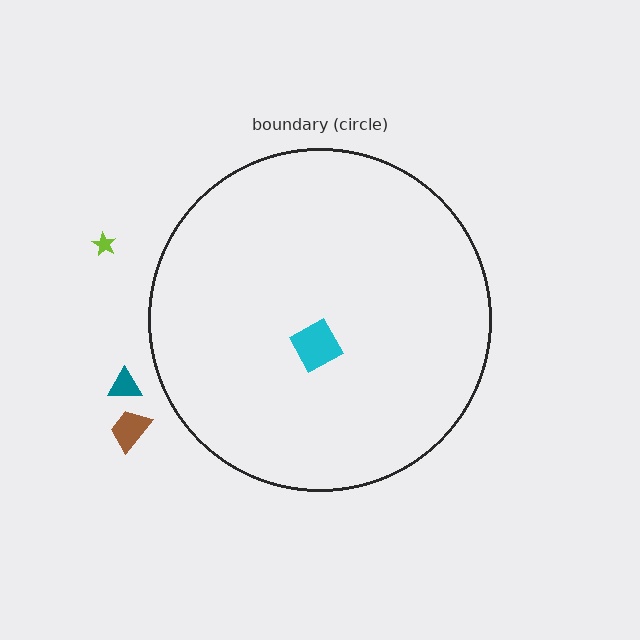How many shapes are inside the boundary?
1 inside, 3 outside.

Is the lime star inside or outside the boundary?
Outside.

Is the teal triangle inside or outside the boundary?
Outside.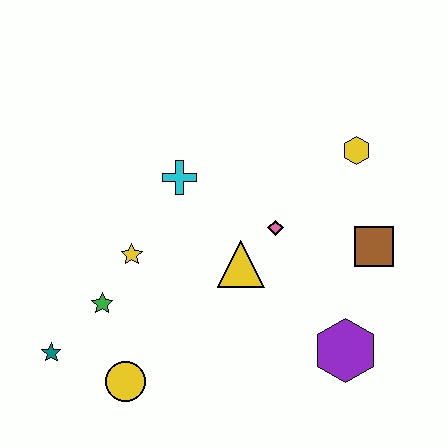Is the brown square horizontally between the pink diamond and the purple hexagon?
No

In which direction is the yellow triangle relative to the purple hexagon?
The yellow triangle is to the left of the purple hexagon.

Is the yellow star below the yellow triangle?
No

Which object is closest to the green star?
The yellow star is closest to the green star.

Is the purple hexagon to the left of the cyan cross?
No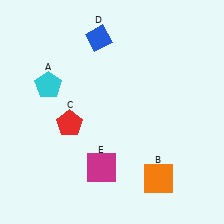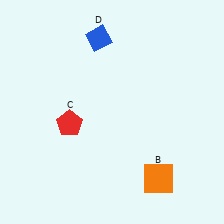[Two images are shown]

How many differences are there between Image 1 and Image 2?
There are 2 differences between the two images.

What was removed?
The magenta square (E), the cyan pentagon (A) were removed in Image 2.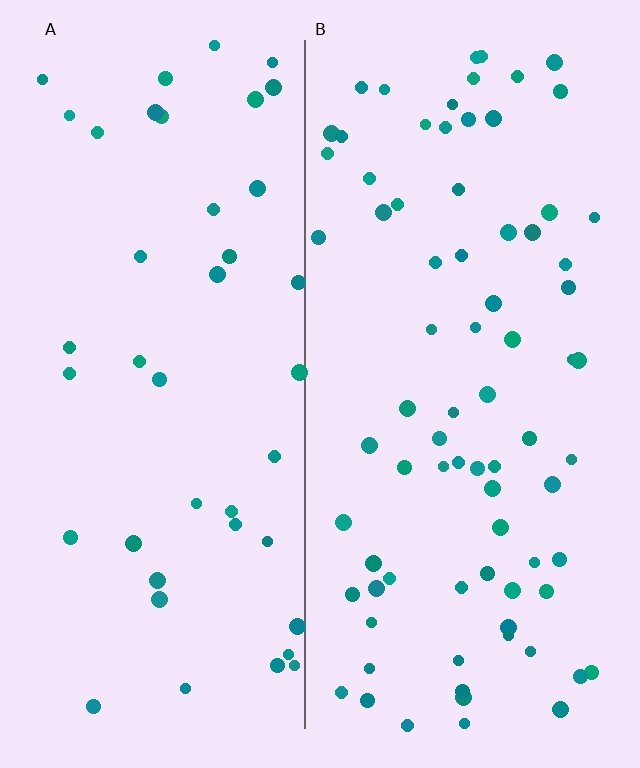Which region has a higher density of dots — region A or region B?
B (the right).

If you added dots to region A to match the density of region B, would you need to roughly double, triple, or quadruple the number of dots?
Approximately double.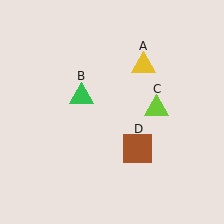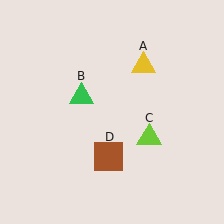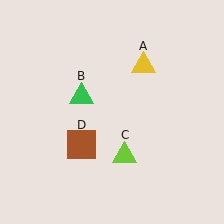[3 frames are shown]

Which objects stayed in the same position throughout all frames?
Yellow triangle (object A) and green triangle (object B) remained stationary.